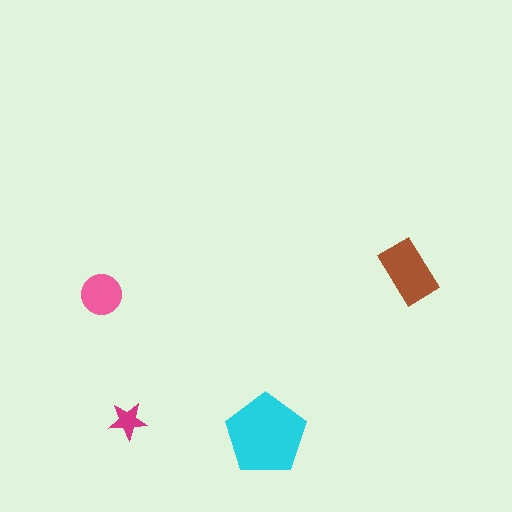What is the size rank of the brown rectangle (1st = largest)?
2nd.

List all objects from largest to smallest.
The cyan pentagon, the brown rectangle, the pink circle, the magenta star.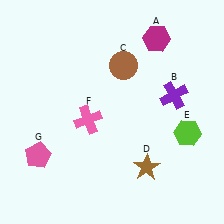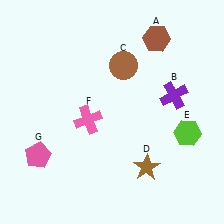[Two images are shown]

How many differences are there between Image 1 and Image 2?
There is 1 difference between the two images.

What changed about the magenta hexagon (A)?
In Image 1, A is magenta. In Image 2, it changed to brown.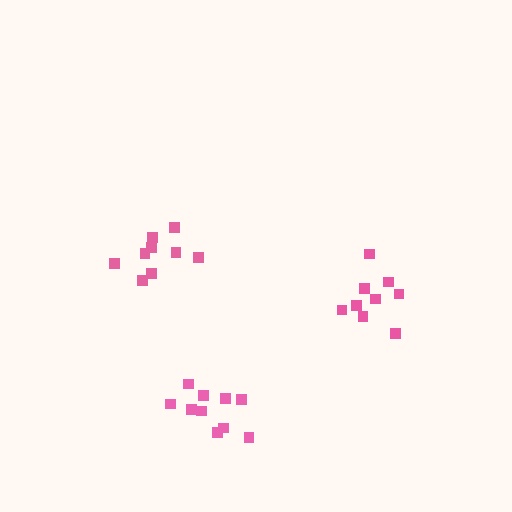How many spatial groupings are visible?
There are 3 spatial groupings.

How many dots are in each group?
Group 1: 10 dots, Group 2: 9 dots, Group 3: 9 dots (28 total).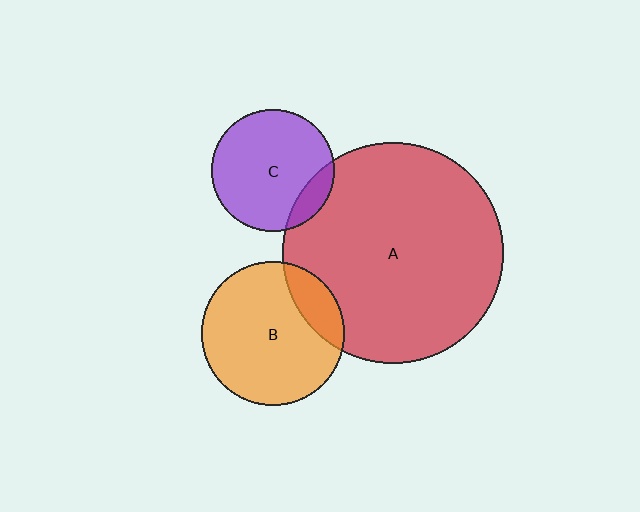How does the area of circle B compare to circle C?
Approximately 1.4 times.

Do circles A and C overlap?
Yes.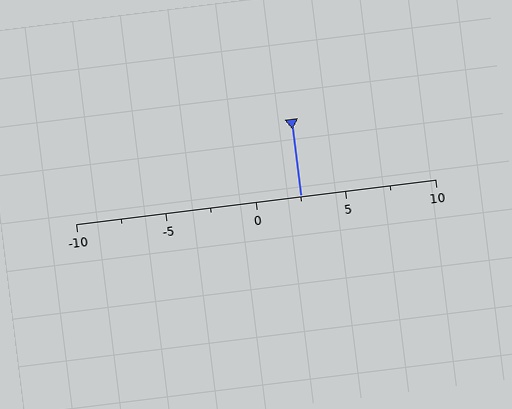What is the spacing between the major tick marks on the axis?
The major ticks are spaced 5 apart.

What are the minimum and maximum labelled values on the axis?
The axis runs from -10 to 10.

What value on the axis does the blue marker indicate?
The marker indicates approximately 2.5.